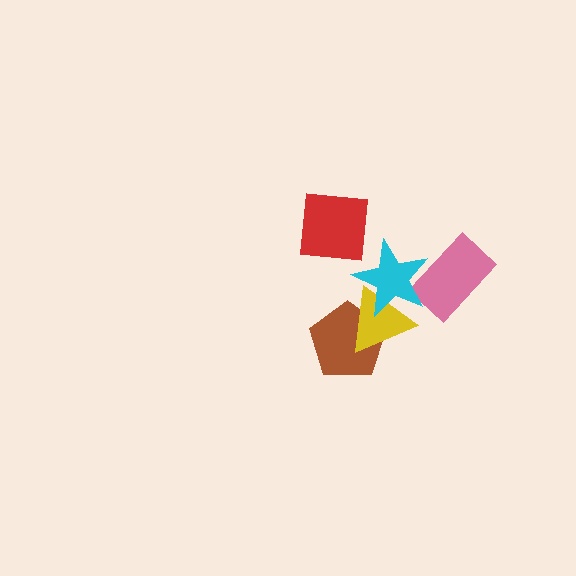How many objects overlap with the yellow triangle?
2 objects overlap with the yellow triangle.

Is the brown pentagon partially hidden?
Yes, it is partially covered by another shape.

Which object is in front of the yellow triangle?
The cyan star is in front of the yellow triangle.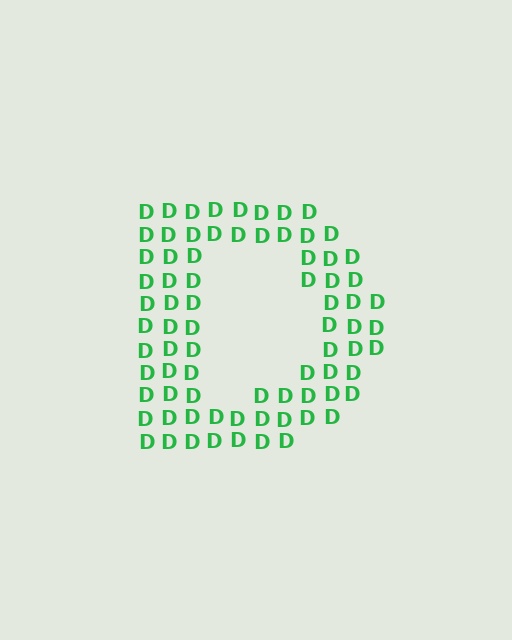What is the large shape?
The large shape is the letter D.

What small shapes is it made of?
It is made of small letter D's.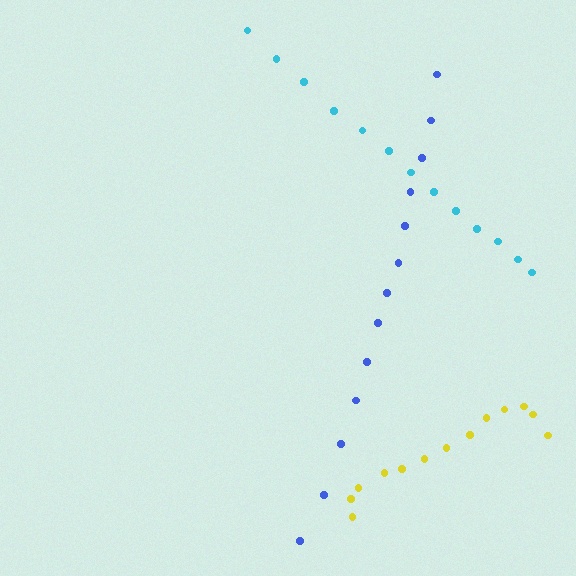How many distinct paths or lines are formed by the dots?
There are 3 distinct paths.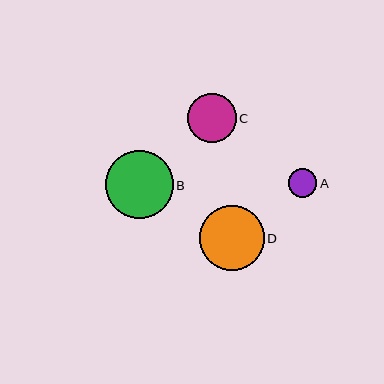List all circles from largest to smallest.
From largest to smallest: B, D, C, A.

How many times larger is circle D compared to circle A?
Circle D is approximately 2.3 times the size of circle A.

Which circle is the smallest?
Circle A is the smallest with a size of approximately 29 pixels.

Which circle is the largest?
Circle B is the largest with a size of approximately 68 pixels.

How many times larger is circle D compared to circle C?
Circle D is approximately 1.3 times the size of circle C.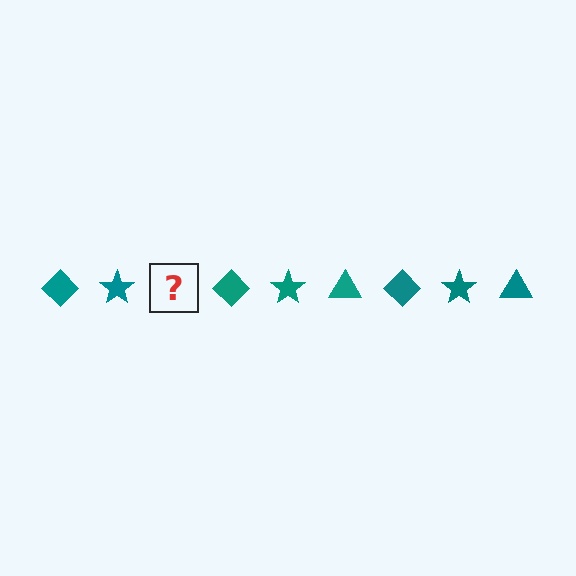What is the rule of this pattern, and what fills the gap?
The rule is that the pattern cycles through diamond, star, triangle shapes in teal. The gap should be filled with a teal triangle.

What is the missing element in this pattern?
The missing element is a teal triangle.